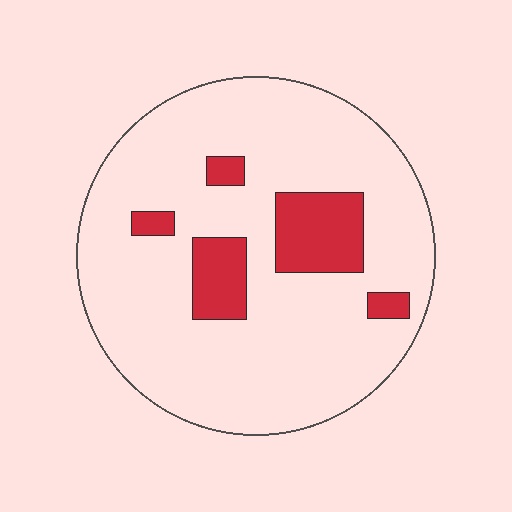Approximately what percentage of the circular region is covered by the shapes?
Approximately 15%.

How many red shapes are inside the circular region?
5.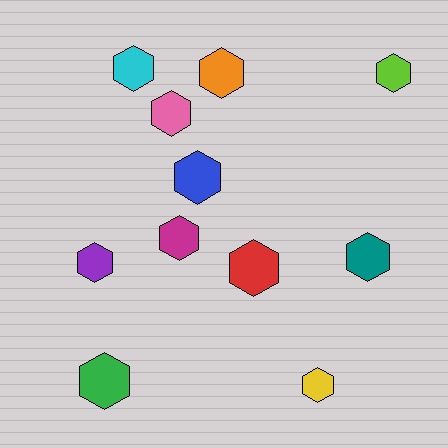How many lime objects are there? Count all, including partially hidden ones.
There is 1 lime object.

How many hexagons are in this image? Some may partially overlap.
There are 11 hexagons.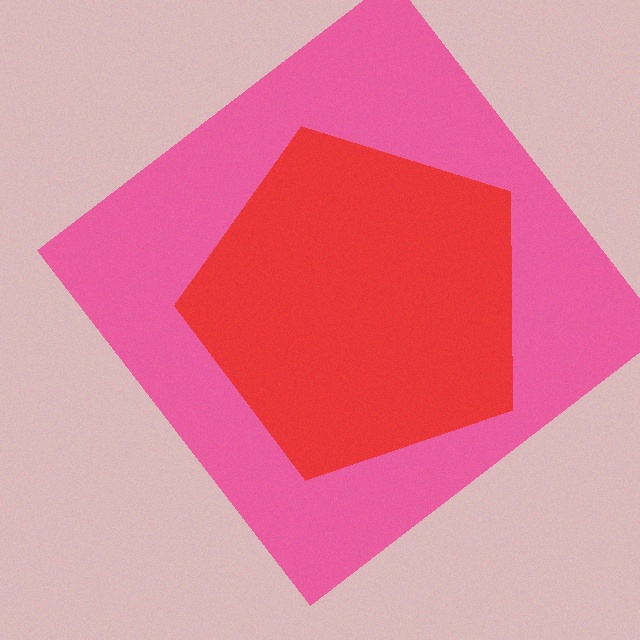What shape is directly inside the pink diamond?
The red pentagon.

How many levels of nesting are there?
2.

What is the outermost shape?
The pink diamond.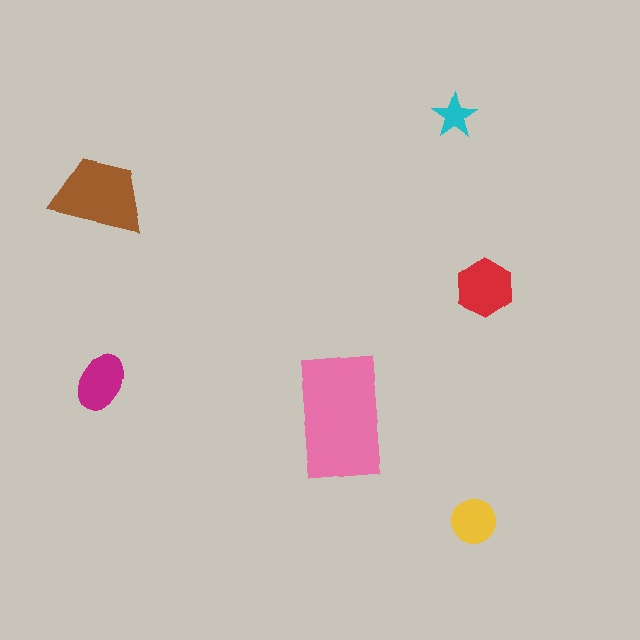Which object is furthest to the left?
The brown trapezoid is leftmost.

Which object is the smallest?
The cyan star.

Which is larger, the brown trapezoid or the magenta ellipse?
The brown trapezoid.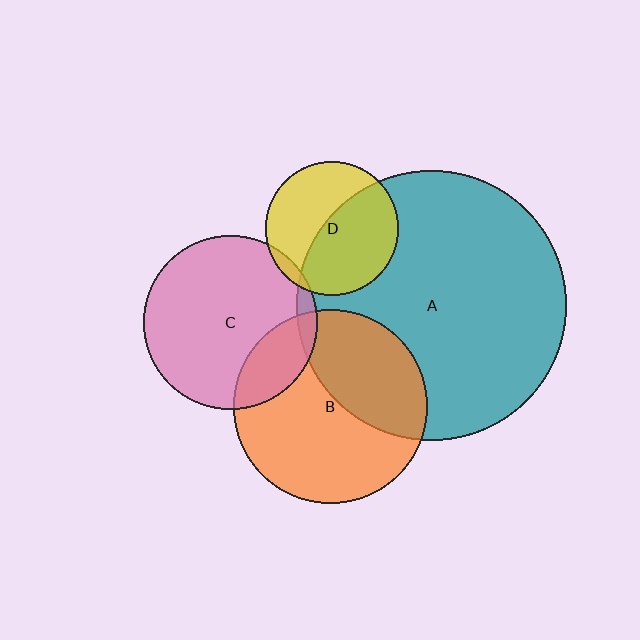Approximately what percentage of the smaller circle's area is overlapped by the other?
Approximately 5%.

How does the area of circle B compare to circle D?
Approximately 2.1 times.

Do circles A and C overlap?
Yes.